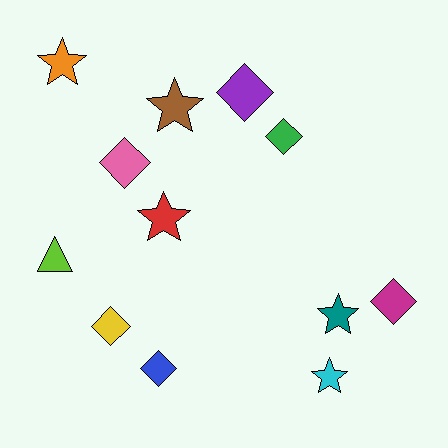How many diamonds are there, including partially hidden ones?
There are 6 diamonds.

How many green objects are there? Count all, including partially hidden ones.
There is 1 green object.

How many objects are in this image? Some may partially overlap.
There are 12 objects.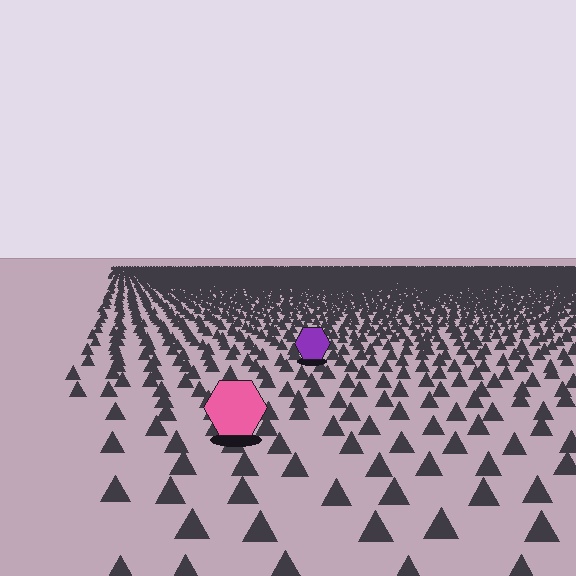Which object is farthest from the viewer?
The purple hexagon is farthest from the viewer. It appears smaller and the ground texture around it is denser.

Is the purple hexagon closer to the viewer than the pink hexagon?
No. The pink hexagon is closer — you can tell from the texture gradient: the ground texture is coarser near it.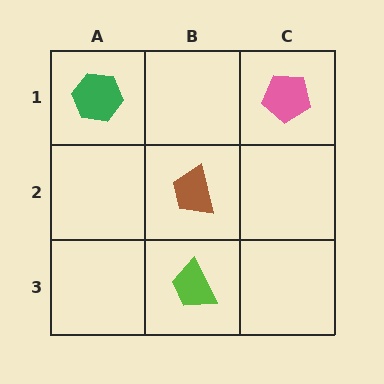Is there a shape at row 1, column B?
No, that cell is empty.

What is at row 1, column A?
A green hexagon.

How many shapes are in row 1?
2 shapes.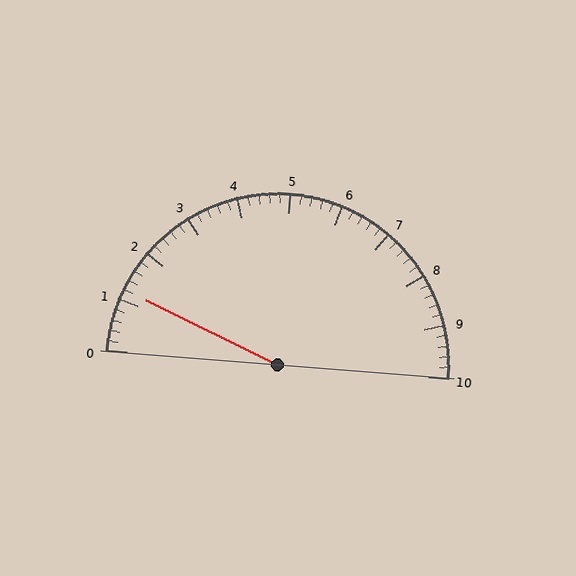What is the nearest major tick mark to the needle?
The nearest major tick mark is 1.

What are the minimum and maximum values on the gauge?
The gauge ranges from 0 to 10.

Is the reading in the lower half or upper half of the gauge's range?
The reading is in the lower half of the range (0 to 10).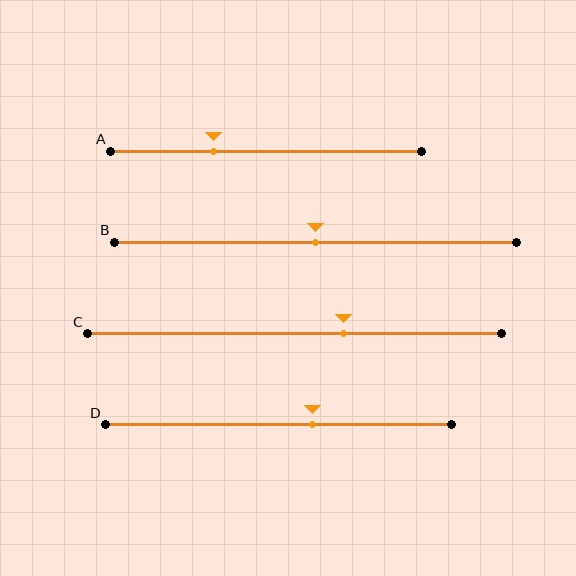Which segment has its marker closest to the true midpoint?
Segment B has its marker closest to the true midpoint.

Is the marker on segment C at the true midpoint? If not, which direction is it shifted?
No, the marker on segment C is shifted to the right by about 12% of the segment length.